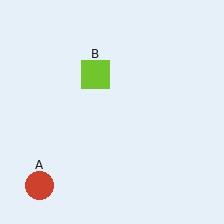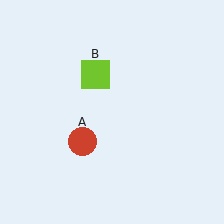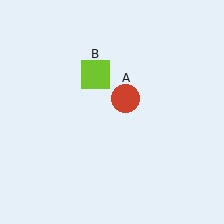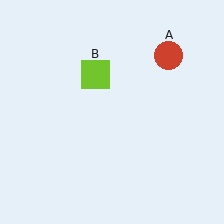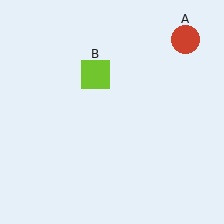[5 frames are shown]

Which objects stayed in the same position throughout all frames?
Lime square (object B) remained stationary.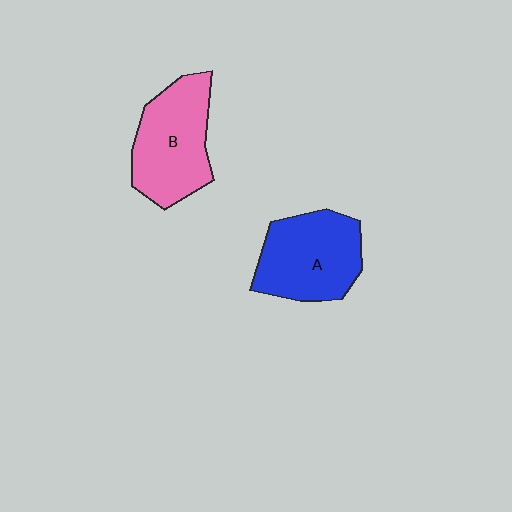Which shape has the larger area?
Shape B (pink).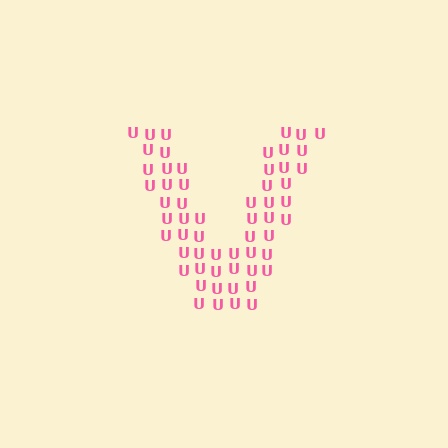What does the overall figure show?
The overall figure shows the letter V.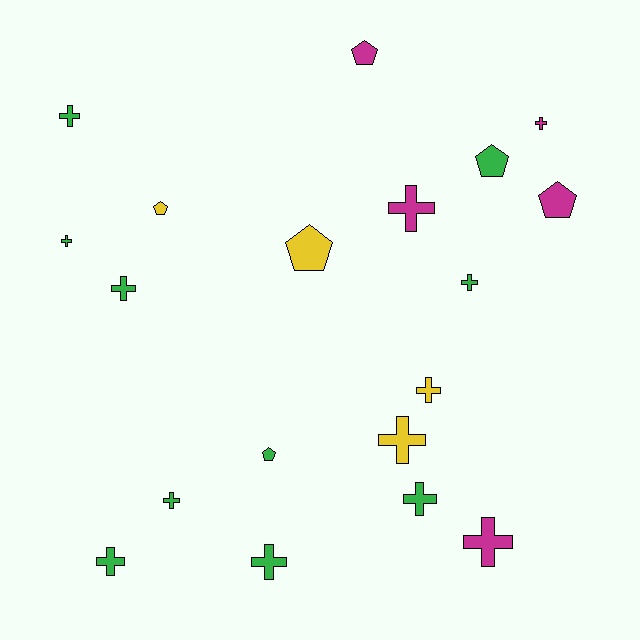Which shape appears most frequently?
Cross, with 13 objects.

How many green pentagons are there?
There are 2 green pentagons.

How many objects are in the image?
There are 19 objects.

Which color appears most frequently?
Green, with 10 objects.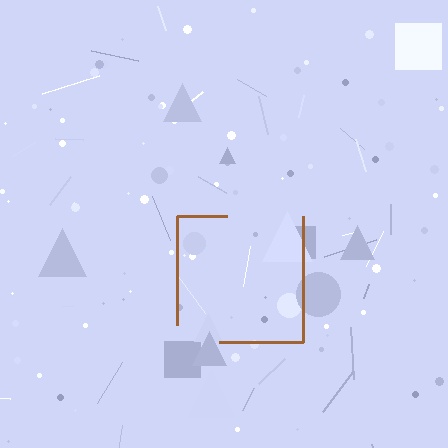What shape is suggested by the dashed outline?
The dashed outline suggests a square.